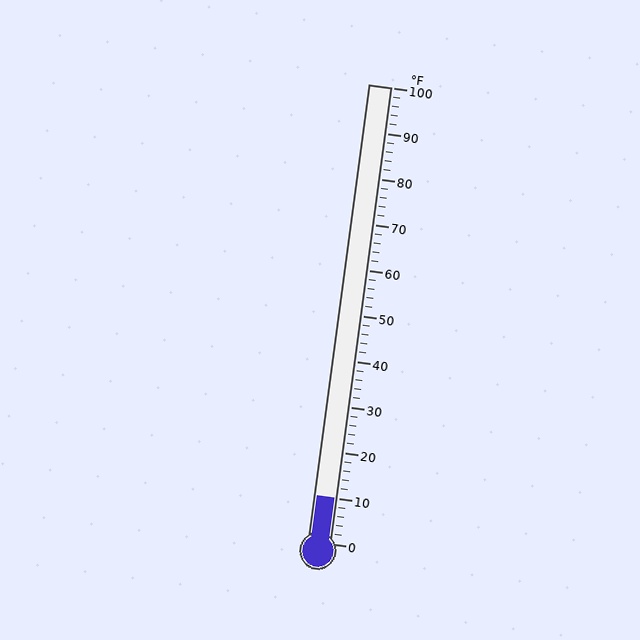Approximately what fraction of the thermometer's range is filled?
The thermometer is filled to approximately 10% of its range.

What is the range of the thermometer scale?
The thermometer scale ranges from 0°F to 100°F.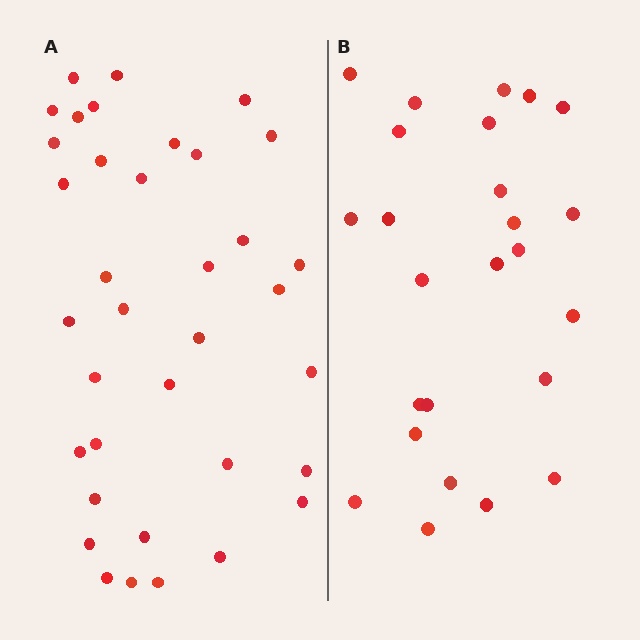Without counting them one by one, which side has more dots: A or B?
Region A (the left region) has more dots.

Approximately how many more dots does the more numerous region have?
Region A has roughly 12 or so more dots than region B.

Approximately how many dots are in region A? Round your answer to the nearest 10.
About 40 dots. (The exact count is 36, which rounds to 40.)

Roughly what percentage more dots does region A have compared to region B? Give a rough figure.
About 45% more.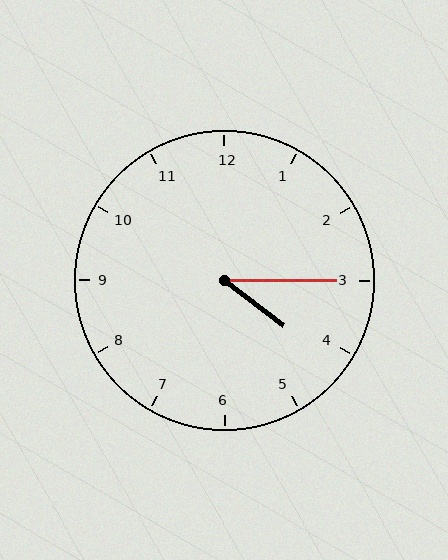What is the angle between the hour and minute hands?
Approximately 38 degrees.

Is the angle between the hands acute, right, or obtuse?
It is acute.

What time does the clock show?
4:15.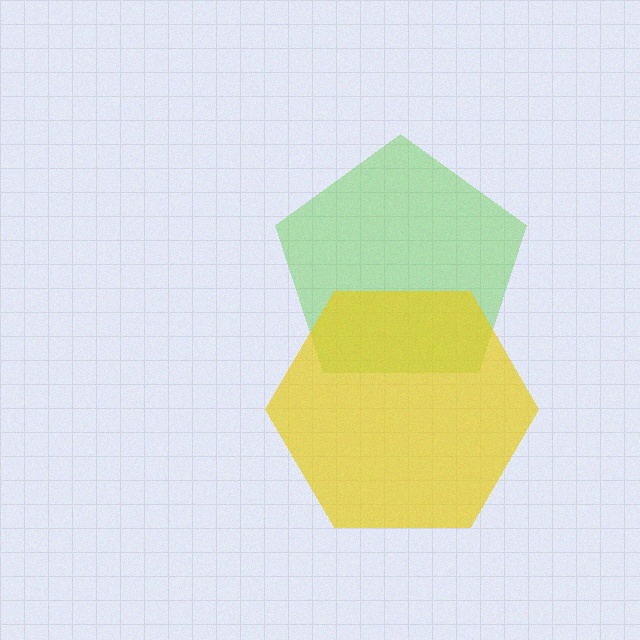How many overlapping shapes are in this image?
There are 2 overlapping shapes in the image.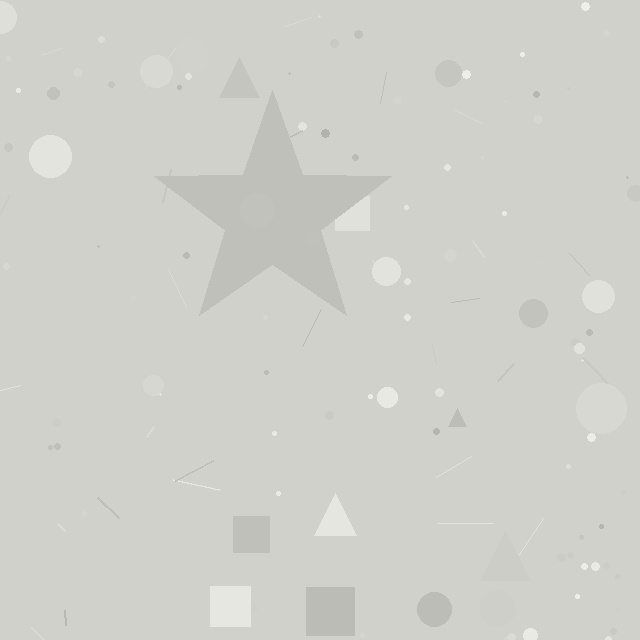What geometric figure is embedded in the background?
A star is embedded in the background.